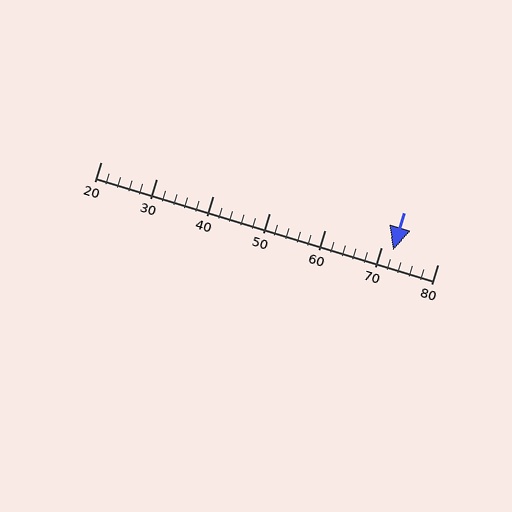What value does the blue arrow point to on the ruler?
The blue arrow points to approximately 72.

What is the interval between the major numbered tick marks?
The major tick marks are spaced 10 units apart.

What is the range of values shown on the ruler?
The ruler shows values from 20 to 80.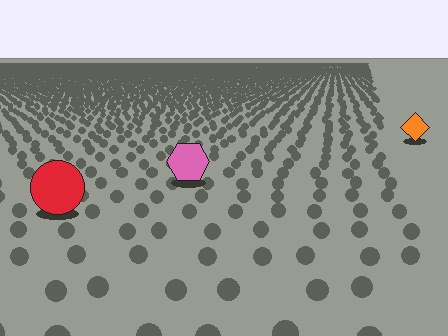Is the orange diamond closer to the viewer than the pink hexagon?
No. The pink hexagon is closer — you can tell from the texture gradient: the ground texture is coarser near it.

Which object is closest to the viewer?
The red circle is closest. The texture marks near it are larger and more spread out.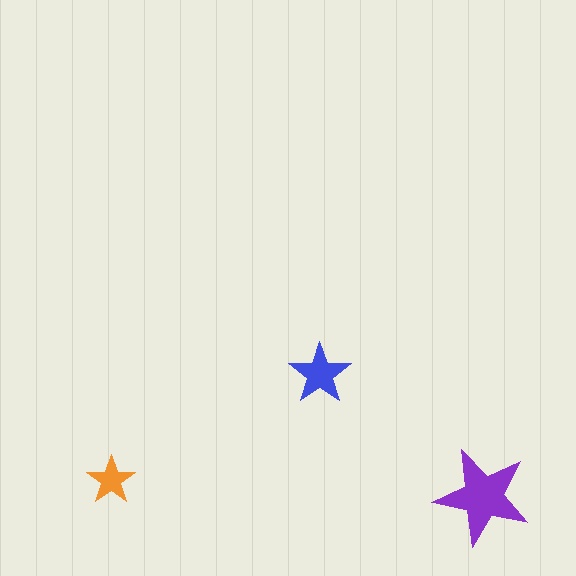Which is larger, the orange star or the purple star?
The purple one.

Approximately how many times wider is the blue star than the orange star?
About 1.5 times wider.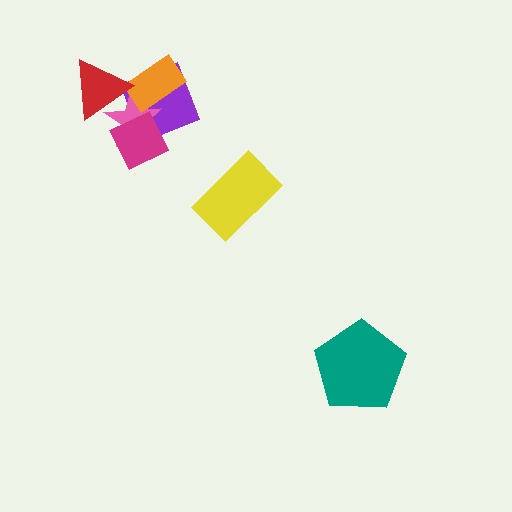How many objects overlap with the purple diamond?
4 objects overlap with the purple diamond.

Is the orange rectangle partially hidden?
Yes, it is partially covered by another shape.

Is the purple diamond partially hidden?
Yes, it is partially covered by another shape.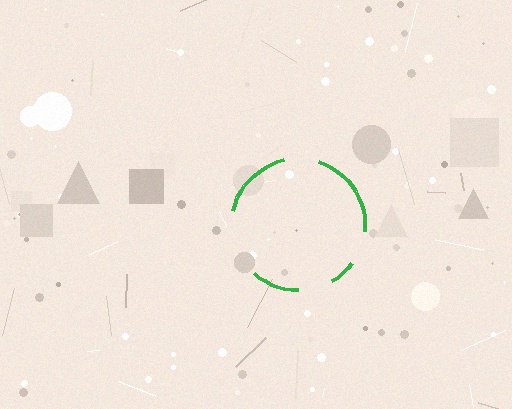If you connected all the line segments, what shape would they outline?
They would outline a circle.